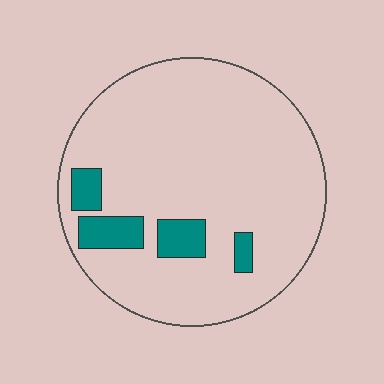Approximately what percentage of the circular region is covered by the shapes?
Approximately 10%.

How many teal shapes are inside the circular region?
4.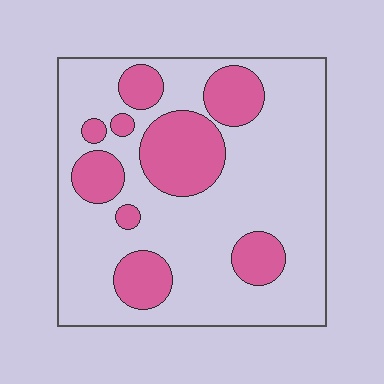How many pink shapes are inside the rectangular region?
9.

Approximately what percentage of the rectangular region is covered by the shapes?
Approximately 25%.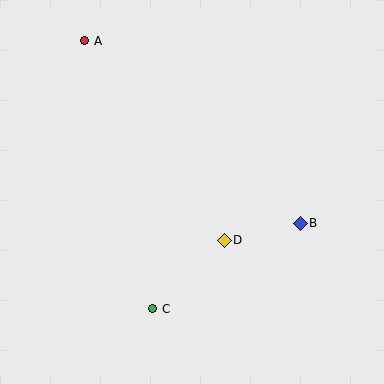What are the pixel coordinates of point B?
Point B is at (300, 223).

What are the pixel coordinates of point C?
Point C is at (153, 309).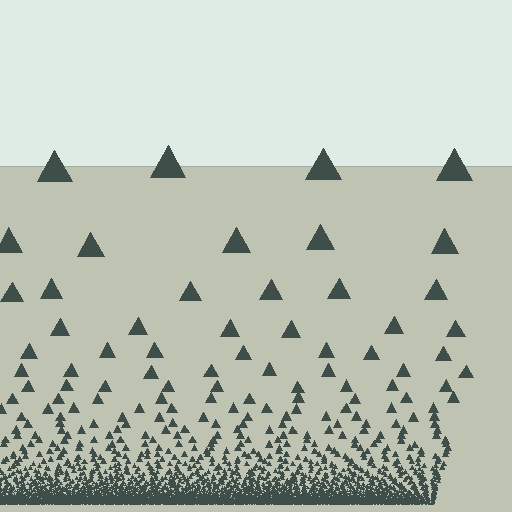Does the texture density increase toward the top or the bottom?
Density increases toward the bottom.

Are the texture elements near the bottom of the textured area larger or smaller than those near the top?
Smaller. The gradient is inverted — elements near the bottom are smaller and denser.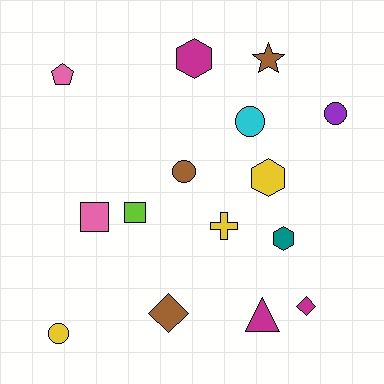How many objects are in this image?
There are 15 objects.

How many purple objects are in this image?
There is 1 purple object.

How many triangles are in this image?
There is 1 triangle.